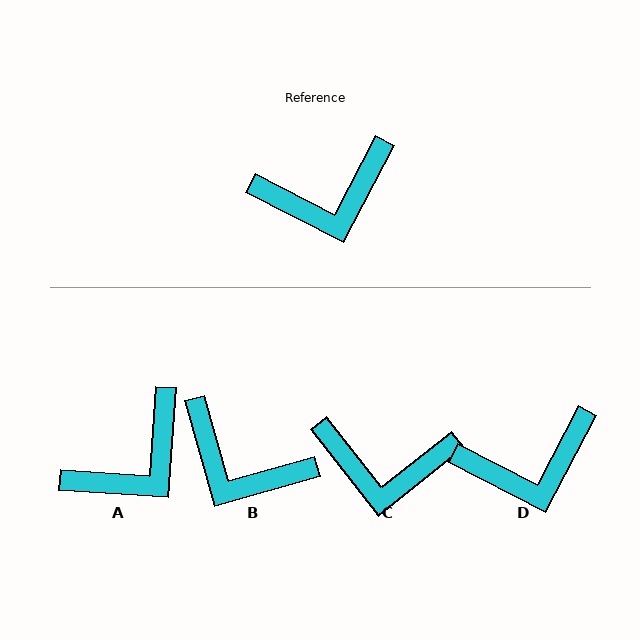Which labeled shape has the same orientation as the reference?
D.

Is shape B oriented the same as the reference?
No, it is off by about 47 degrees.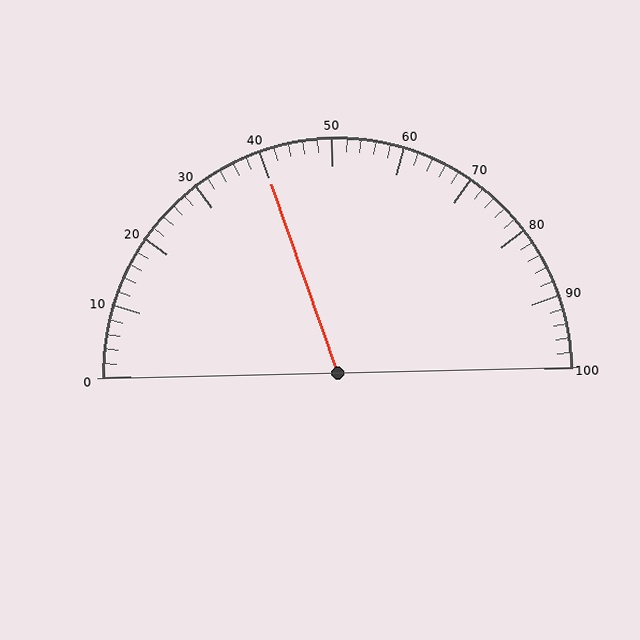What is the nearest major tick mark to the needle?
The nearest major tick mark is 40.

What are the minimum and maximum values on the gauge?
The gauge ranges from 0 to 100.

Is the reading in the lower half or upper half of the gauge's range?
The reading is in the lower half of the range (0 to 100).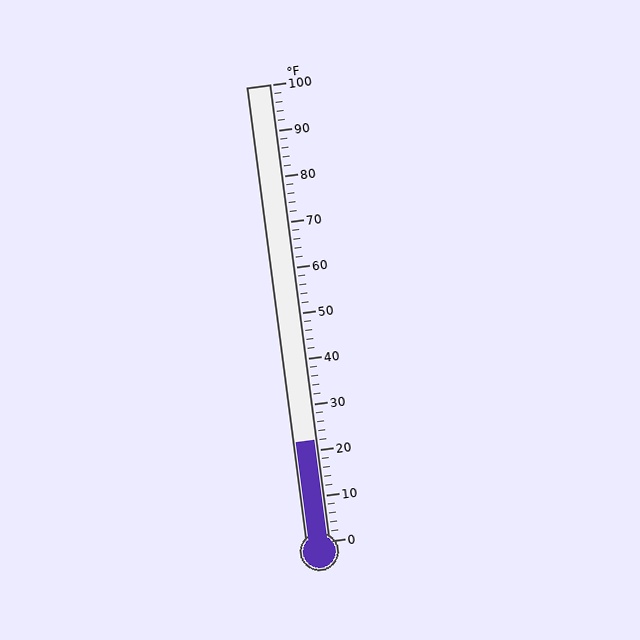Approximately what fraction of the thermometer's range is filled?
The thermometer is filled to approximately 20% of its range.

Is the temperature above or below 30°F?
The temperature is below 30°F.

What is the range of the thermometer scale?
The thermometer scale ranges from 0°F to 100°F.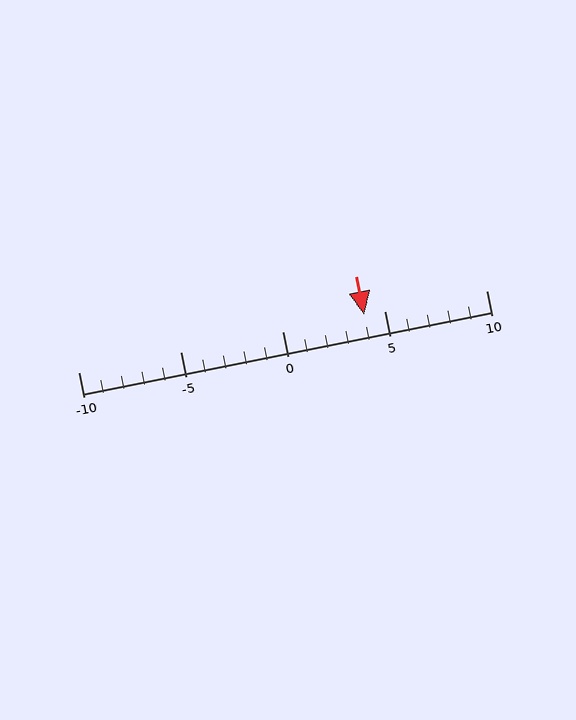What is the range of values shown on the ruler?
The ruler shows values from -10 to 10.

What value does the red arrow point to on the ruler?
The red arrow points to approximately 4.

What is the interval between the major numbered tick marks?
The major tick marks are spaced 5 units apart.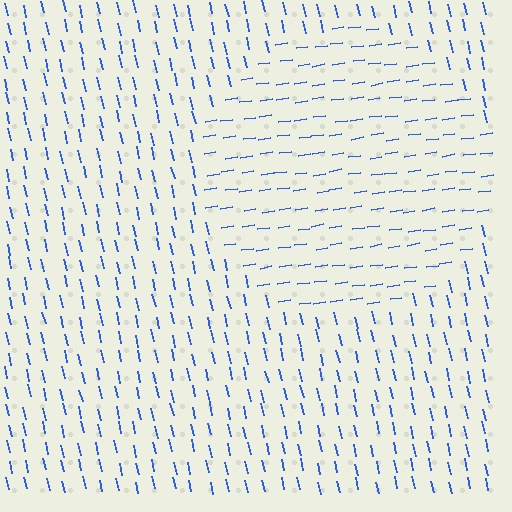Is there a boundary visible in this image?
Yes, there is a texture boundary formed by a change in line orientation.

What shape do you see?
I see a circle.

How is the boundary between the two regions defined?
The boundary is defined purely by a change in line orientation (approximately 85 degrees difference). All lines are the same color and thickness.